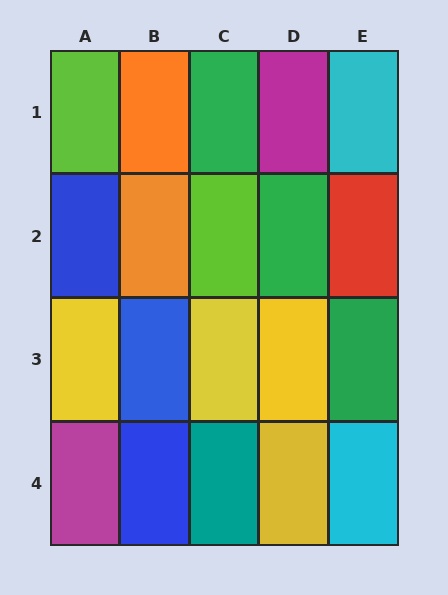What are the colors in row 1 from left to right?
Lime, orange, green, magenta, cyan.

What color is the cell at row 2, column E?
Red.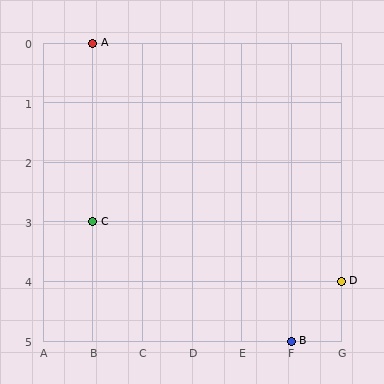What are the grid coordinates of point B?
Point B is at grid coordinates (F, 5).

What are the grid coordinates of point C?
Point C is at grid coordinates (B, 3).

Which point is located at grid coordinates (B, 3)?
Point C is at (B, 3).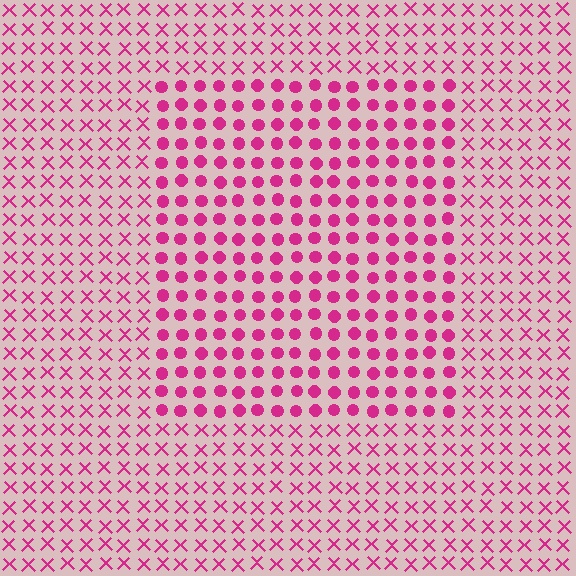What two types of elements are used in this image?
The image uses circles inside the rectangle region and X marks outside it.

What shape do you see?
I see a rectangle.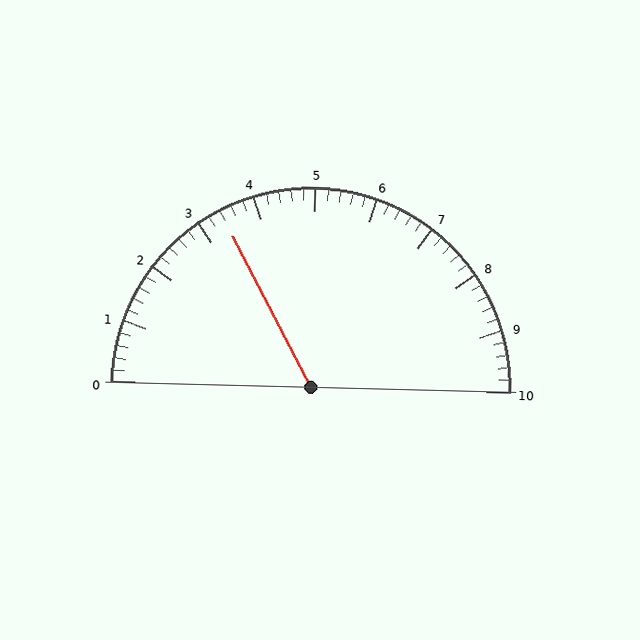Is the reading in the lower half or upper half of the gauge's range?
The reading is in the lower half of the range (0 to 10).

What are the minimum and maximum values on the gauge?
The gauge ranges from 0 to 10.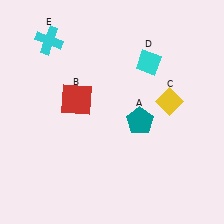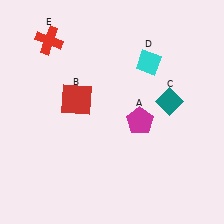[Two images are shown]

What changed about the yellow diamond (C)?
In Image 1, C is yellow. In Image 2, it changed to teal.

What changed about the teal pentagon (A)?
In Image 1, A is teal. In Image 2, it changed to magenta.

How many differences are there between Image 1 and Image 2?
There are 3 differences between the two images.